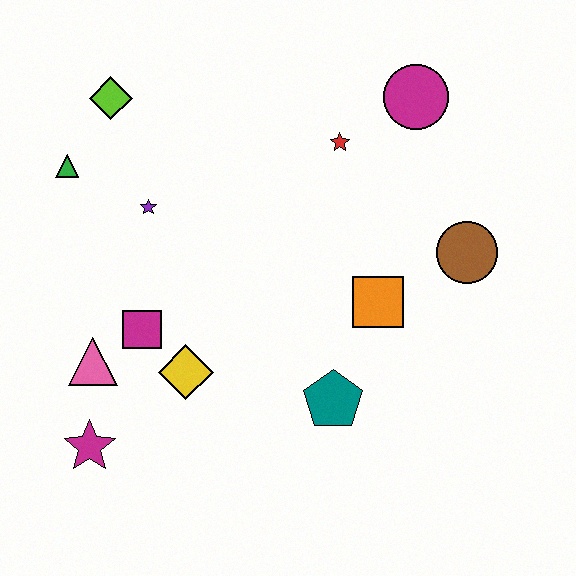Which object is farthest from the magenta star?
The magenta circle is farthest from the magenta star.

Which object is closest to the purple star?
The green triangle is closest to the purple star.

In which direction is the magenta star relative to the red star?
The magenta star is below the red star.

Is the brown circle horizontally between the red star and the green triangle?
No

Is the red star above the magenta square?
Yes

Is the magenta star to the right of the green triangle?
Yes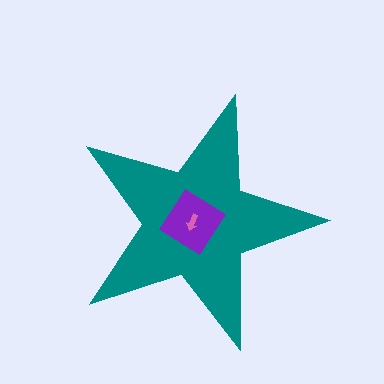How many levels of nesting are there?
3.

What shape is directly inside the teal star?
The purple diamond.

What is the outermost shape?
The teal star.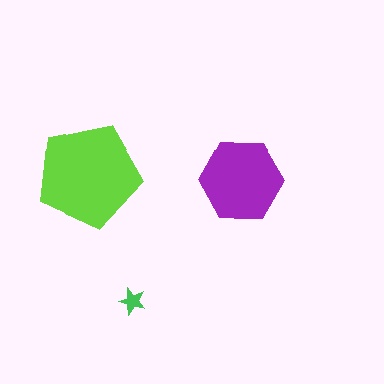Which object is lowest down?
The green star is bottommost.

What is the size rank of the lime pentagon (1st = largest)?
1st.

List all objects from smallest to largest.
The green star, the purple hexagon, the lime pentagon.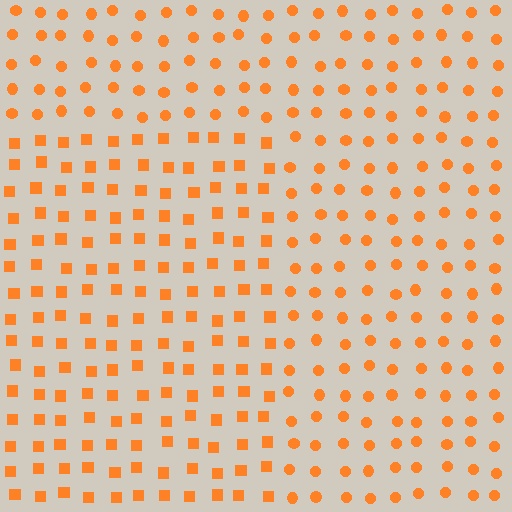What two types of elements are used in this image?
The image uses squares inside the rectangle region and circles outside it.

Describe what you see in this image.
The image is filled with small orange elements arranged in a uniform grid. A rectangle-shaped region contains squares, while the surrounding area contains circles. The boundary is defined purely by the change in element shape.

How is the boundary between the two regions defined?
The boundary is defined by a change in element shape: squares inside vs. circles outside. All elements share the same color and spacing.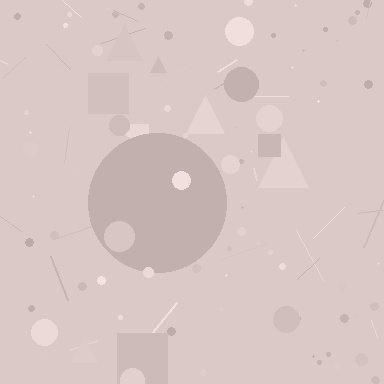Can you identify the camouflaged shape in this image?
The camouflaged shape is a circle.